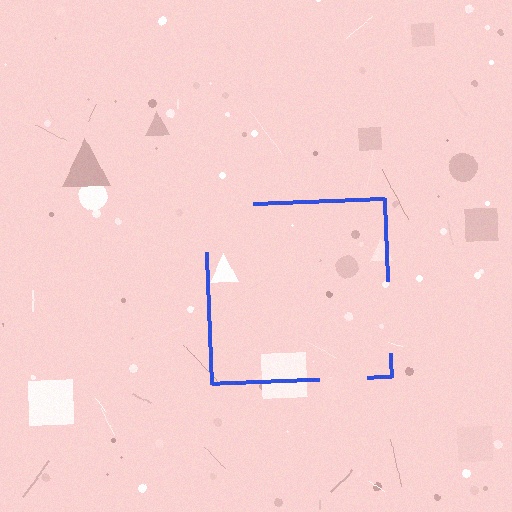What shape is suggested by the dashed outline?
The dashed outline suggests a square.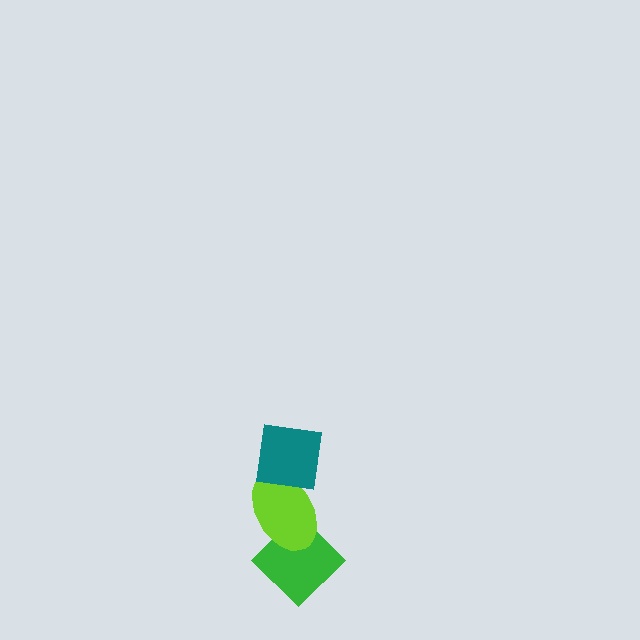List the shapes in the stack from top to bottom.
From top to bottom: the teal square, the lime ellipse, the green diamond.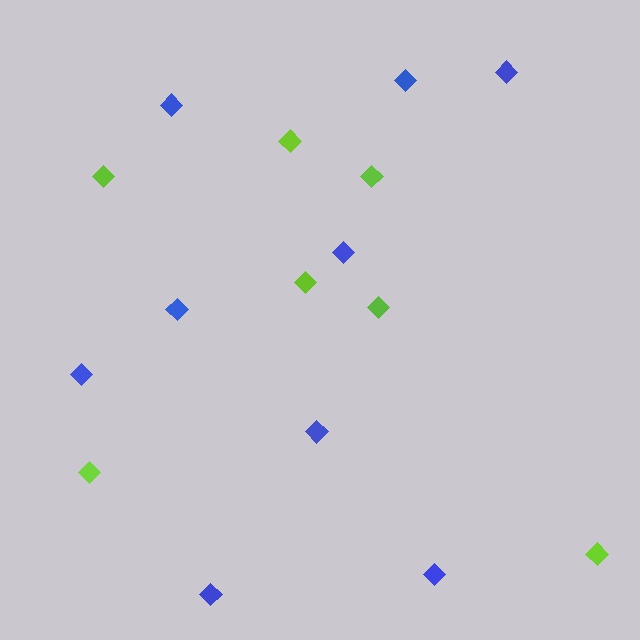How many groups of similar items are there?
There are 2 groups: one group of blue diamonds (9) and one group of lime diamonds (7).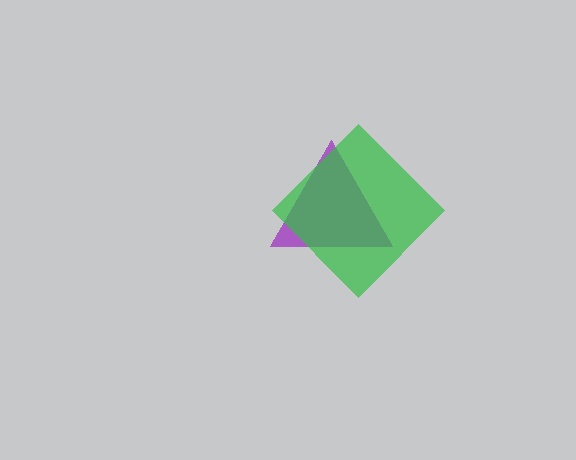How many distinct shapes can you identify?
There are 2 distinct shapes: a purple triangle, a green diamond.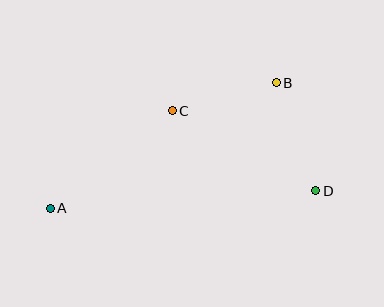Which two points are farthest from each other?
Points A and D are farthest from each other.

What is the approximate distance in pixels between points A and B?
The distance between A and B is approximately 258 pixels.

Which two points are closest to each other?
Points B and C are closest to each other.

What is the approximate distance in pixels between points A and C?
The distance between A and C is approximately 156 pixels.